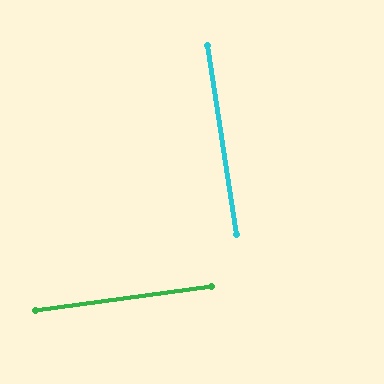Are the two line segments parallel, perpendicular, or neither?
Perpendicular — they meet at approximately 89°.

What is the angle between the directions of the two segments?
Approximately 89 degrees.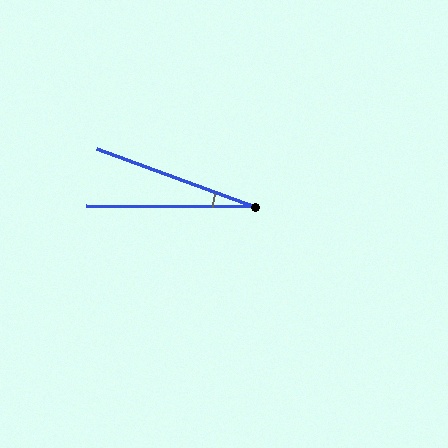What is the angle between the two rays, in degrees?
Approximately 20 degrees.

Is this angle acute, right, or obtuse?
It is acute.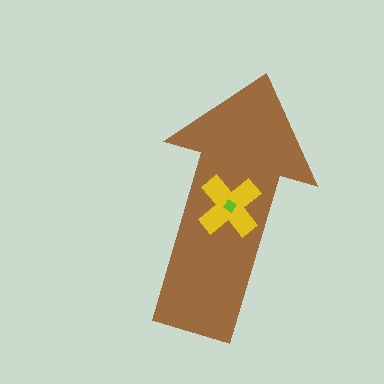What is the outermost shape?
The brown arrow.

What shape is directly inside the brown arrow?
The yellow cross.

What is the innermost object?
The lime diamond.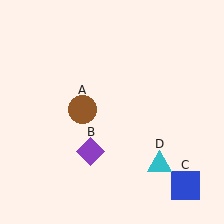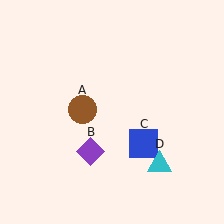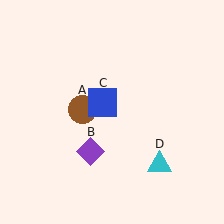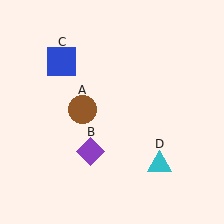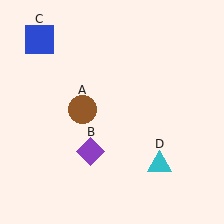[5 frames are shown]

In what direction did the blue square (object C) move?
The blue square (object C) moved up and to the left.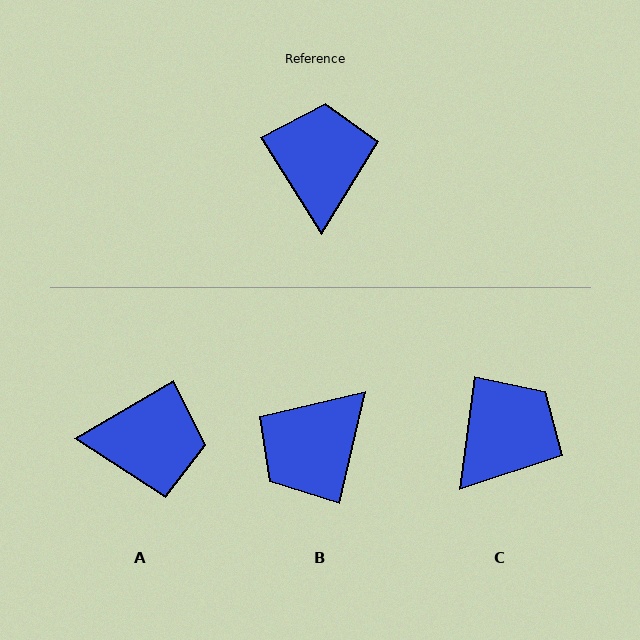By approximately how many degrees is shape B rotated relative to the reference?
Approximately 135 degrees counter-clockwise.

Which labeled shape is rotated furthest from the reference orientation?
B, about 135 degrees away.